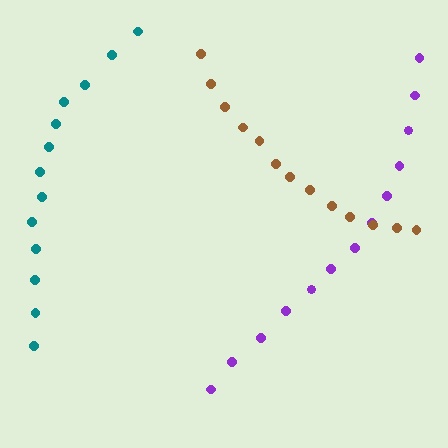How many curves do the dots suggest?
There are 3 distinct paths.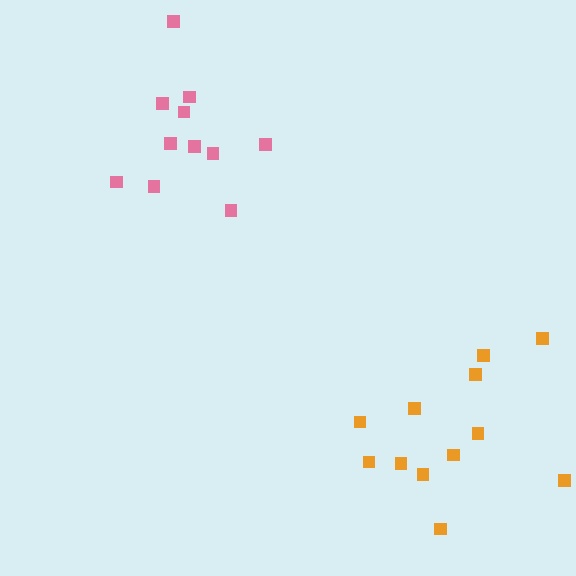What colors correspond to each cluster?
The clusters are colored: orange, pink.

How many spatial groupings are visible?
There are 2 spatial groupings.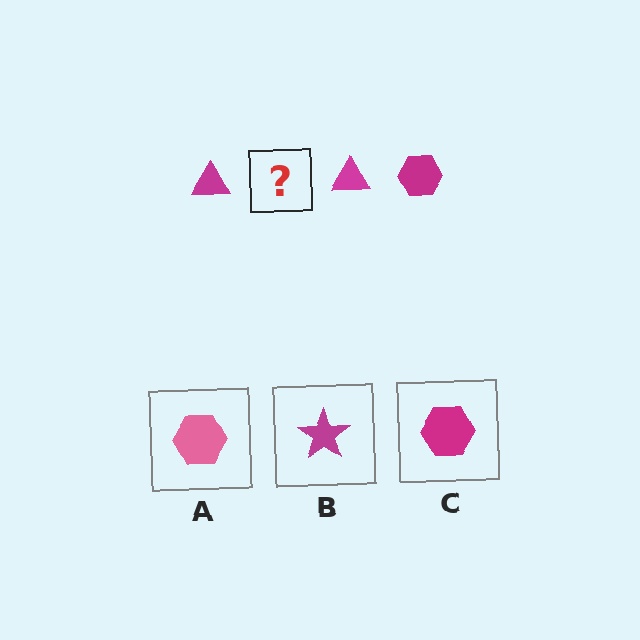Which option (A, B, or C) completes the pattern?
C.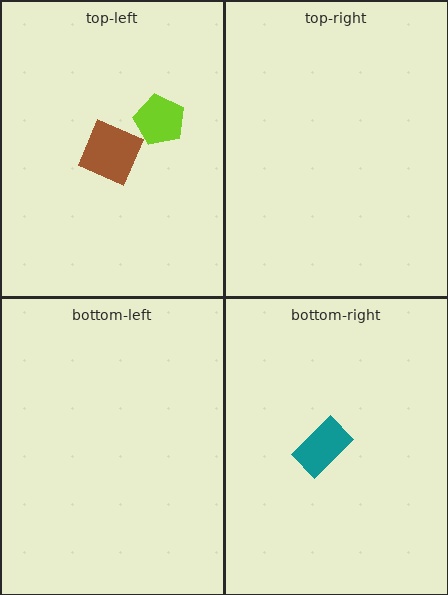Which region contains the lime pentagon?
The top-left region.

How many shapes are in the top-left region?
2.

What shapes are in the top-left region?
The lime pentagon, the brown square.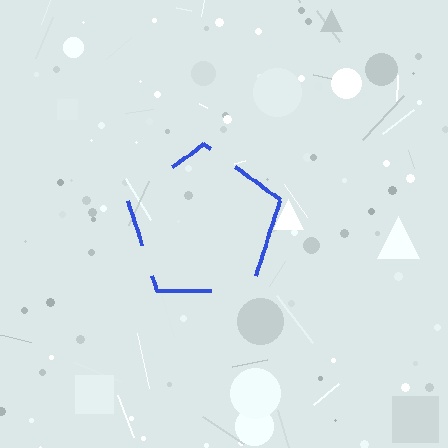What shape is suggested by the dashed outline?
The dashed outline suggests a pentagon.